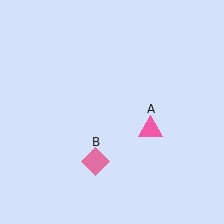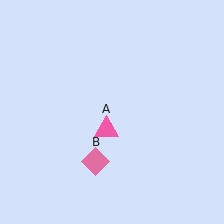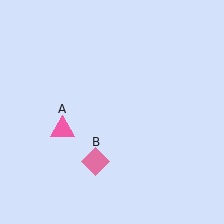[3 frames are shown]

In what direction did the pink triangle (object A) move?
The pink triangle (object A) moved left.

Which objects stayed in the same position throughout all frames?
Pink diamond (object B) remained stationary.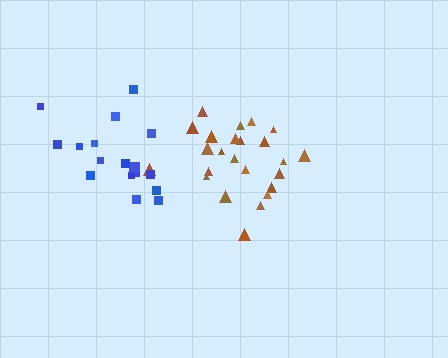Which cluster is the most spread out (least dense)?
Blue.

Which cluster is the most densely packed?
Brown.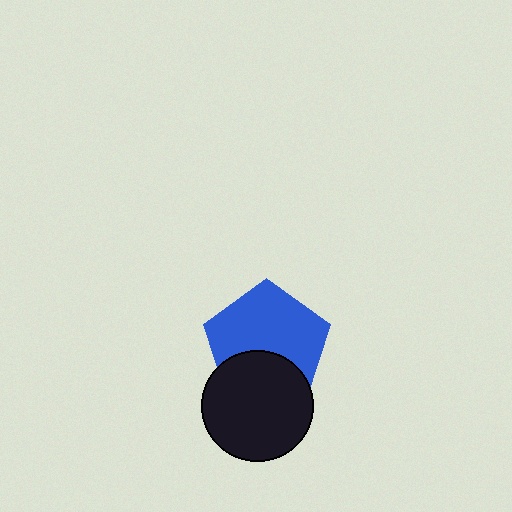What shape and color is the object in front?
The object in front is a black circle.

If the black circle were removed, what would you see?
You would see the complete blue pentagon.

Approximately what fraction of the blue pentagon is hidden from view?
Roughly 34% of the blue pentagon is hidden behind the black circle.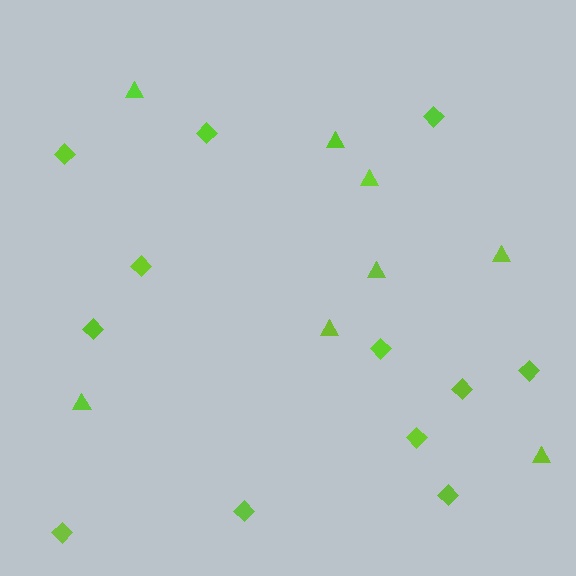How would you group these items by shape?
There are 2 groups: one group of diamonds (12) and one group of triangles (8).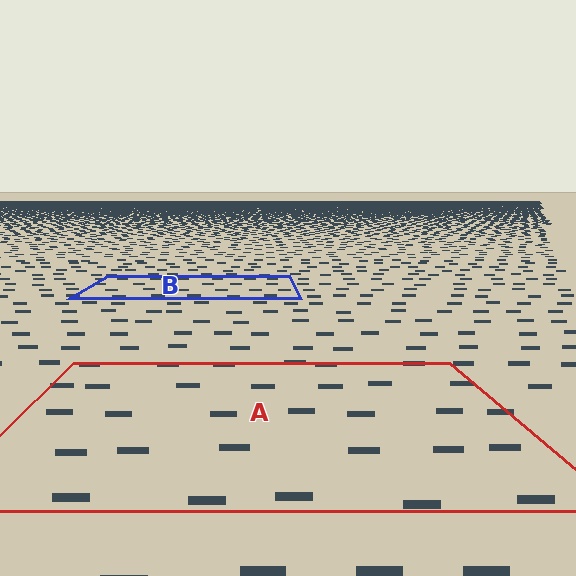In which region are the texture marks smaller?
The texture marks are smaller in region B, because it is farther away.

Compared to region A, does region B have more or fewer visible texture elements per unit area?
Region B has more texture elements per unit area — they are packed more densely because it is farther away.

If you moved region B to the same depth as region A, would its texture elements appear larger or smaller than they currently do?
They would appear larger. At a closer depth, the same texture elements are projected at a bigger on-screen size.